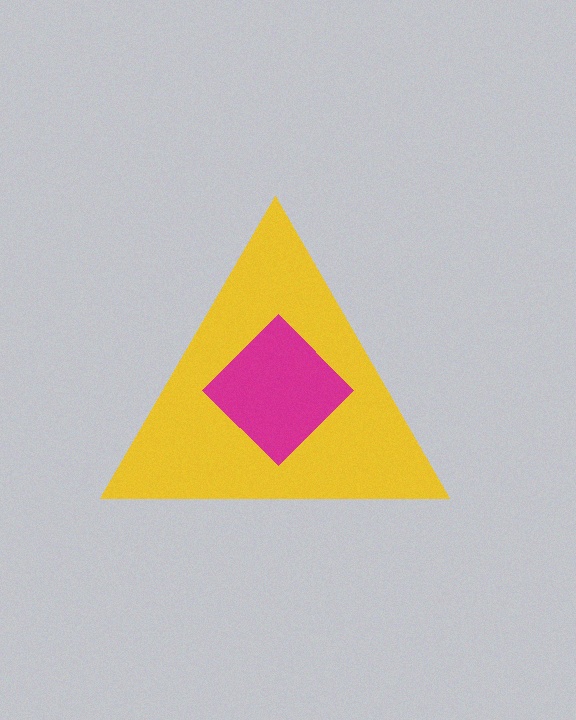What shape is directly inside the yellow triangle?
The magenta diamond.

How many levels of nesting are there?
2.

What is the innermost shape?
The magenta diamond.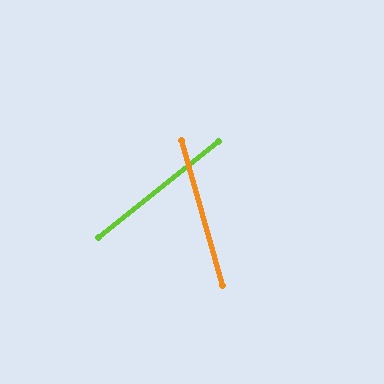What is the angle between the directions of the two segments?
Approximately 67 degrees.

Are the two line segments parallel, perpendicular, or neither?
Neither parallel nor perpendicular — they differ by about 67°.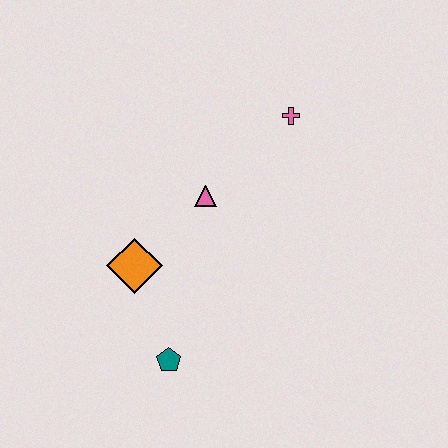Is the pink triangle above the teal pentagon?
Yes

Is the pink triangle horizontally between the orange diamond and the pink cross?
Yes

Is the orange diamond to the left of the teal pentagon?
Yes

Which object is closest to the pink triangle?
The orange diamond is closest to the pink triangle.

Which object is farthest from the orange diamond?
The pink cross is farthest from the orange diamond.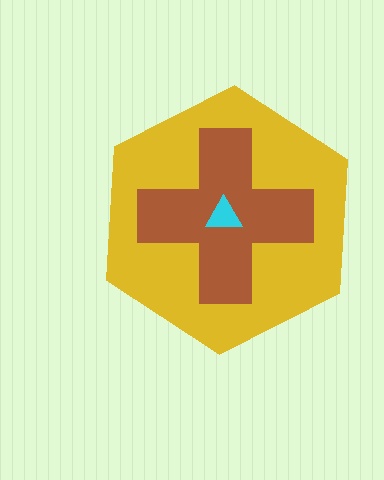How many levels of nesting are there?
3.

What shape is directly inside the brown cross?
The cyan triangle.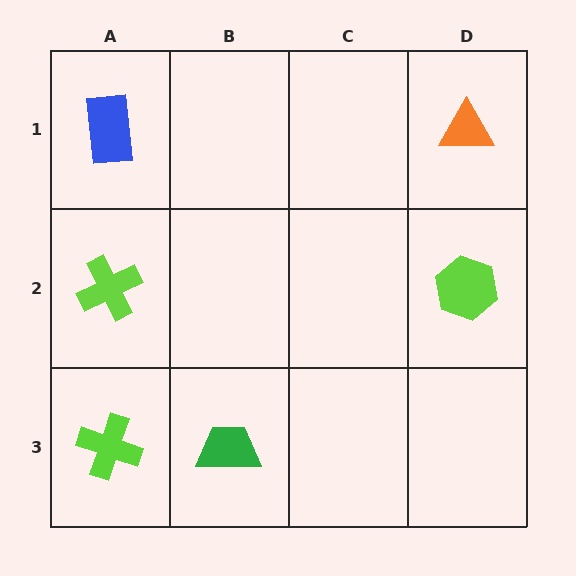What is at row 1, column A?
A blue rectangle.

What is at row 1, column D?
An orange triangle.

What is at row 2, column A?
A lime cross.